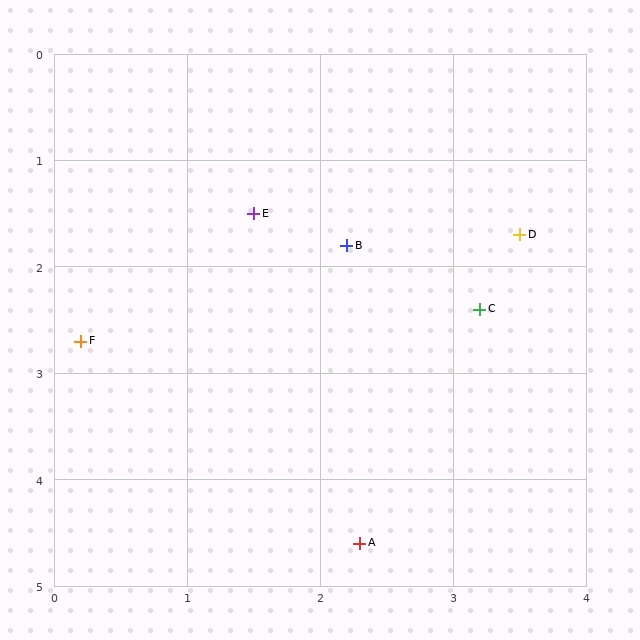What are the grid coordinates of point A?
Point A is at approximately (2.3, 4.6).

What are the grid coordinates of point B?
Point B is at approximately (2.2, 1.8).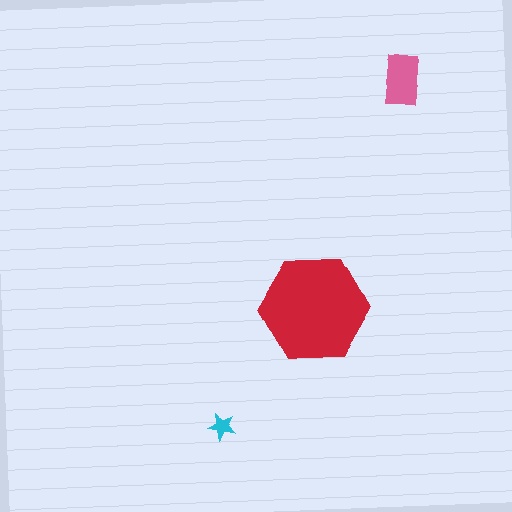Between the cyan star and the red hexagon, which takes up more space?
The red hexagon.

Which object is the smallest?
The cyan star.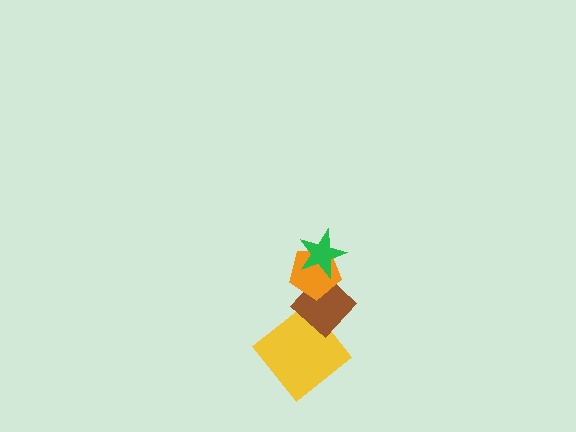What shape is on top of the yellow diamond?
The brown diamond is on top of the yellow diamond.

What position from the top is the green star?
The green star is 1st from the top.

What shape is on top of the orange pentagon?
The green star is on top of the orange pentagon.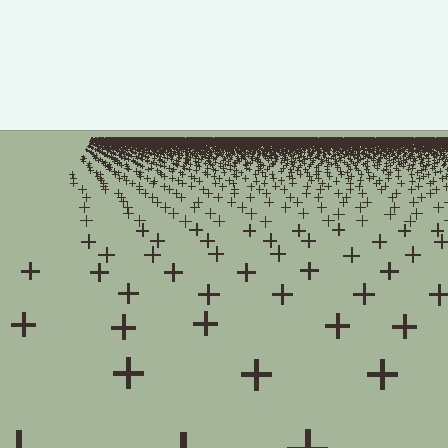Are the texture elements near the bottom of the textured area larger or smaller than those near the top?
Larger. Near the bottom, elements are closer to the viewer and appear at a bigger on-screen size.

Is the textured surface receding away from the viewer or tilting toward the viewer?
The surface is receding away from the viewer. Texture elements get smaller and denser toward the top.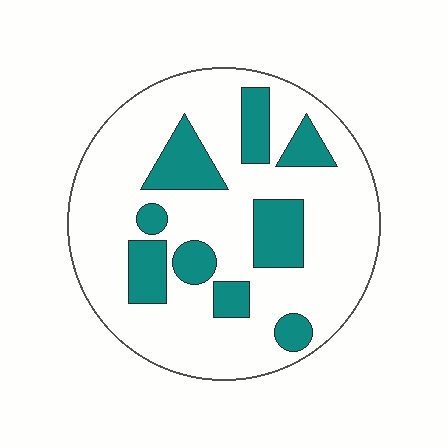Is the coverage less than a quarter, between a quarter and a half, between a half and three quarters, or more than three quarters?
Less than a quarter.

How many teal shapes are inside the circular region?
9.